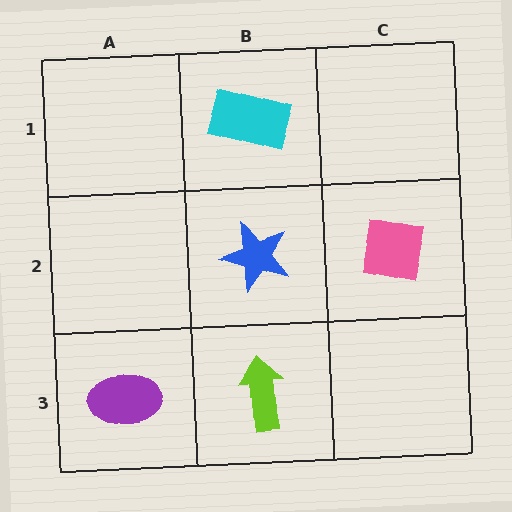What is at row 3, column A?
A purple ellipse.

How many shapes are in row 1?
1 shape.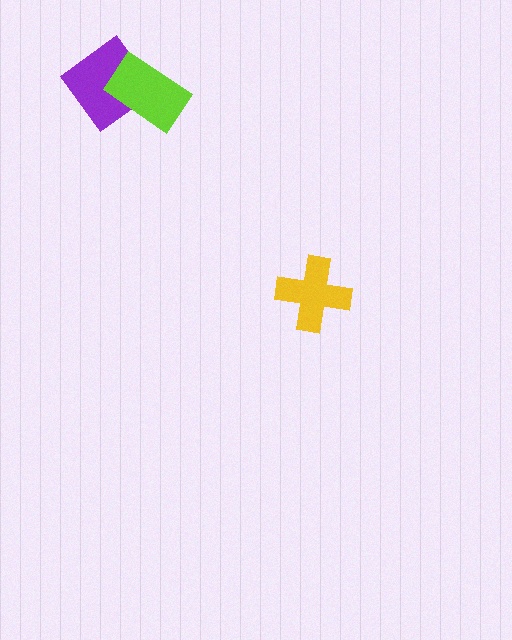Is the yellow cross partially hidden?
No, no other shape covers it.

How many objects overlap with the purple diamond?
1 object overlaps with the purple diamond.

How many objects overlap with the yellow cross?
0 objects overlap with the yellow cross.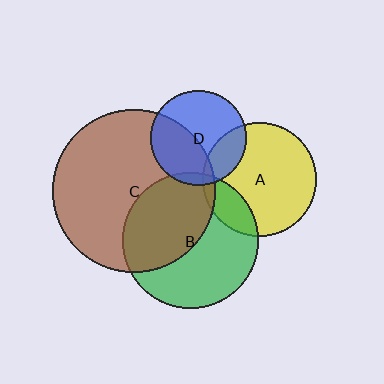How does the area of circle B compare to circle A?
Approximately 1.4 times.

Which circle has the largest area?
Circle C (brown).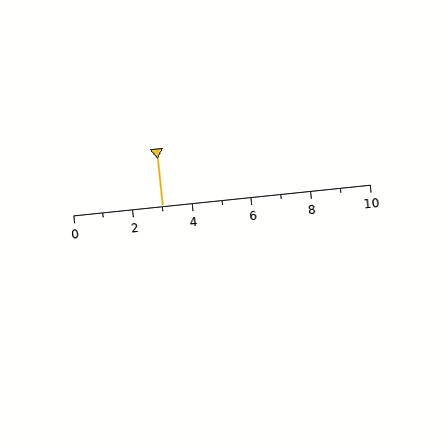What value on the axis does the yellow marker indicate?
The marker indicates approximately 3.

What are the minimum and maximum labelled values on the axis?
The axis runs from 0 to 10.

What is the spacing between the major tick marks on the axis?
The major ticks are spaced 2 apart.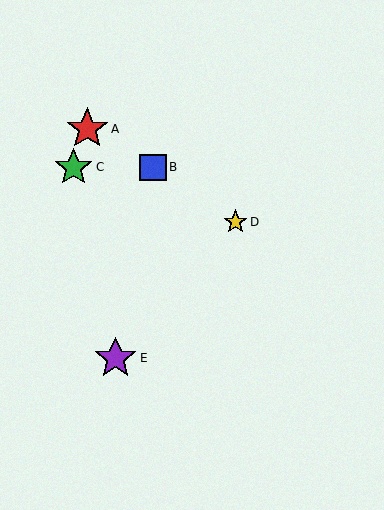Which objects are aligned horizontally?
Objects B, C are aligned horizontally.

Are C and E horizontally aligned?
No, C is at y≈167 and E is at y≈358.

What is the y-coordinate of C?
Object C is at y≈167.